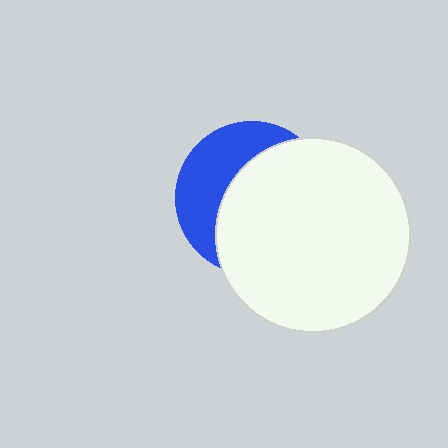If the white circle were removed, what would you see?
You would see the complete blue circle.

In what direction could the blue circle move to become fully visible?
The blue circle could move left. That would shift it out from behind the white circle entirely.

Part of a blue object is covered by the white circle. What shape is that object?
It is a circle.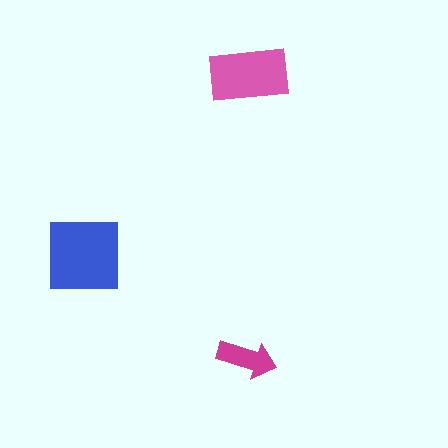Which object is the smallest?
The magenta arrow.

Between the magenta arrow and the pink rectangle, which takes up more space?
The pink rectangle.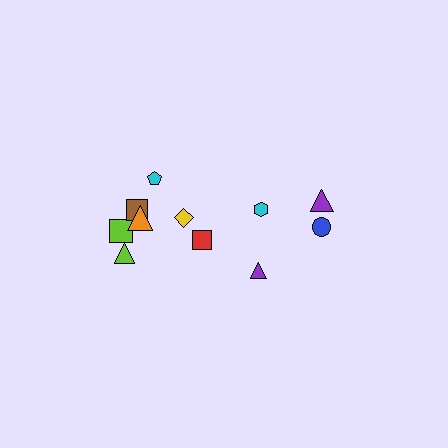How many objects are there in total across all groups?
There are 11 objects.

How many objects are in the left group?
There are 7 objects.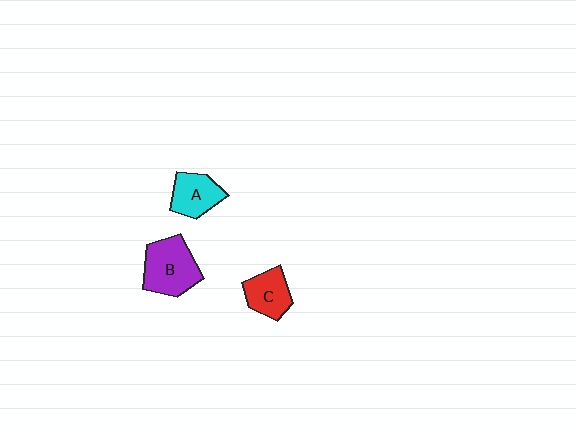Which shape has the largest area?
Shape B (purple).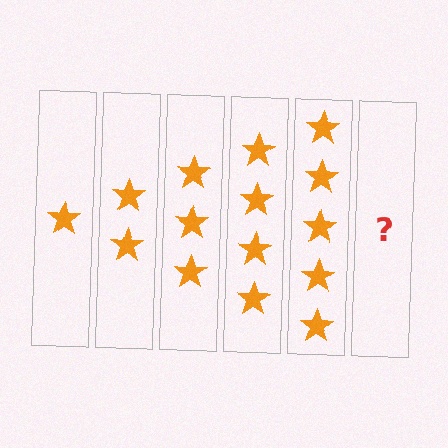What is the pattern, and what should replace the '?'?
The pattern is that each step adds one more star. The '?' should be 6 stars.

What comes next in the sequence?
The next element should be 6 stars.